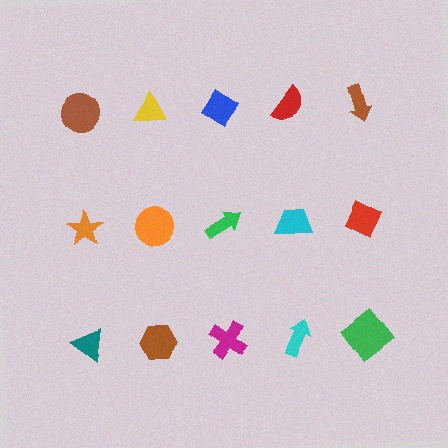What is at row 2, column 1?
An orange star.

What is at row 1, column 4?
A red semicircle.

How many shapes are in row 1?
5 shapes.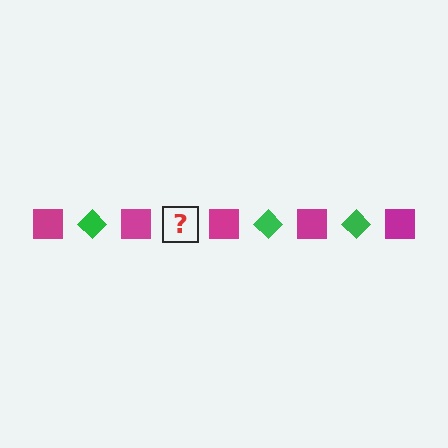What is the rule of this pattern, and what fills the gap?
The rule is that the pattern alternates between magenta square and green diamond. The gap should be filled with a green diamond.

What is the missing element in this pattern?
The missing element is a green diamond.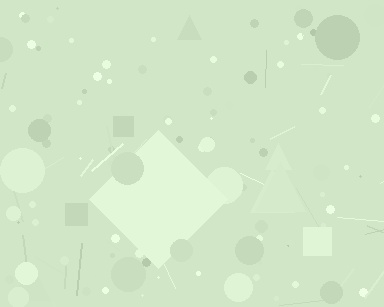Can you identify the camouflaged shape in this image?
The camouflaged shape is a diamond.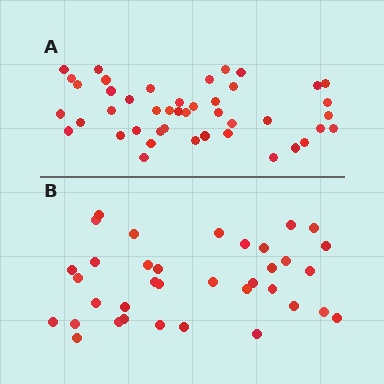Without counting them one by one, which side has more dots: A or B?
Region A (the top region) has more dots.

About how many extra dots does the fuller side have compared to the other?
Region A has roughly 8 or so more dots than region B.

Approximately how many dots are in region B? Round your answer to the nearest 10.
About 40 dots. (The exact count is 36, which rounds to 40.)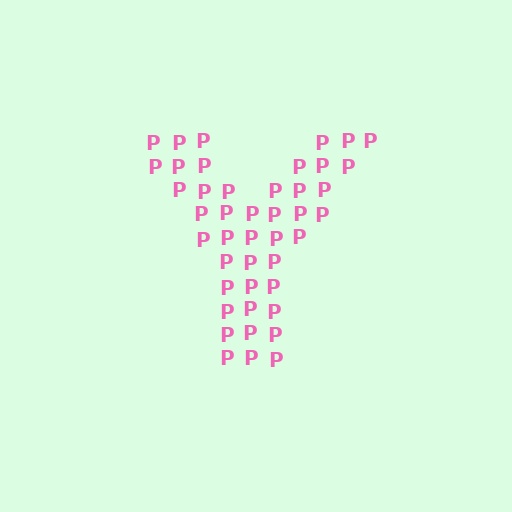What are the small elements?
The small elements are letter P's.